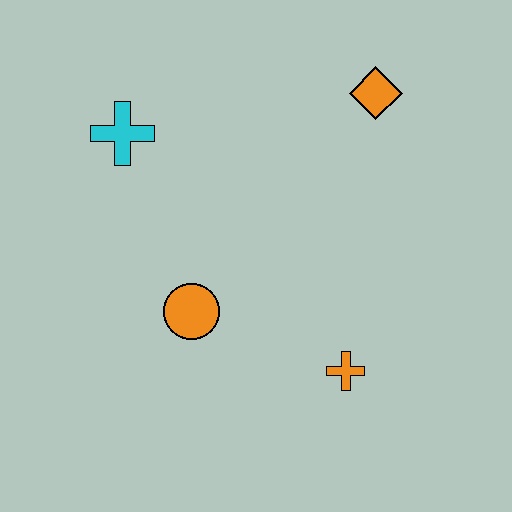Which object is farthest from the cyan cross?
The orange cross is farthest from the cyan cross.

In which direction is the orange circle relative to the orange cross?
The orange circle is to the left of the orange cross.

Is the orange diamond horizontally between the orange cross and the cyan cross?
No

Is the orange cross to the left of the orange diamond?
Yes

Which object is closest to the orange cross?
The orange circle is closest to the orange cross.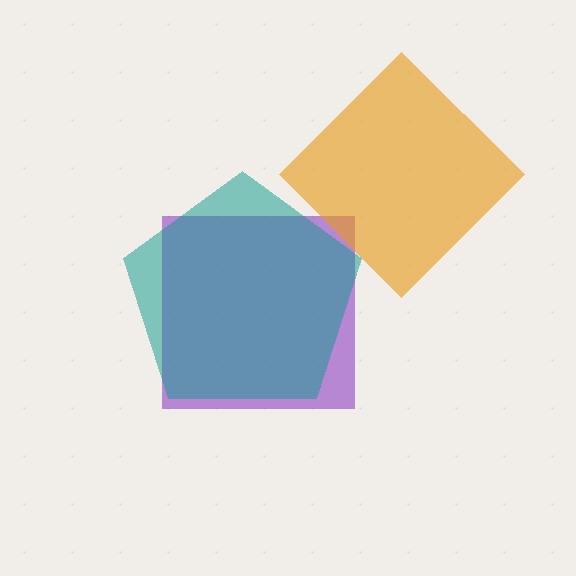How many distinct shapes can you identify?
There are 3 distinct shapes: a purple square, a teal pentagon, an orange diamond.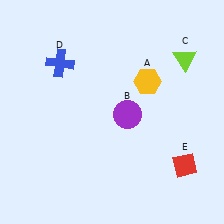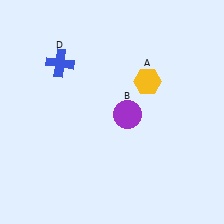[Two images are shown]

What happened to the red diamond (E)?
The red diamond (E) was removed in Image 2. It was in the bottom-right area of Image 1.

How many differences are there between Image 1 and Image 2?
There are 2 differences between the two images.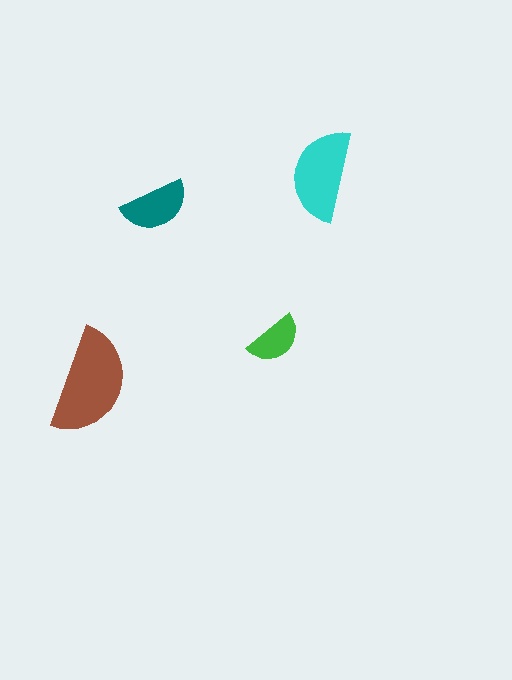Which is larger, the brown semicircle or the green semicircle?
The brown one.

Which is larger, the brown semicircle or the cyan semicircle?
The brown one.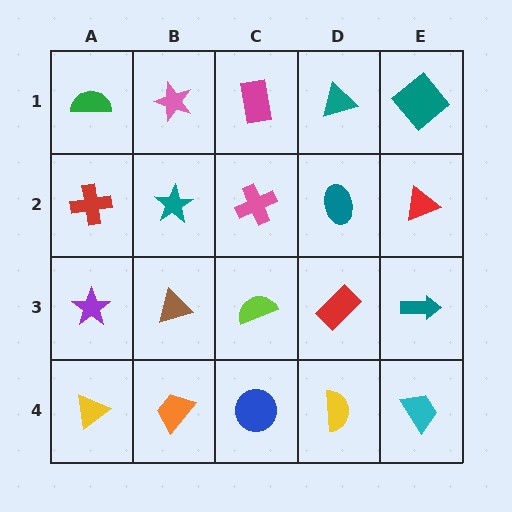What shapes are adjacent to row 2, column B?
A pink star (row 1, column B), a brown triangle (row 3, column B), a red cross (row 2, column A), a pink cross (row 2, column C).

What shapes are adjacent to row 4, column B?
A brown triangle (row 3, column B), a yellow triangle (row 4, column A), a blue circle (row 4, column C).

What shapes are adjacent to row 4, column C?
A lime semicircle (row 3, column C), an orange trapezoid (row 4, column B), a yellow semicircle (row 4, column D).